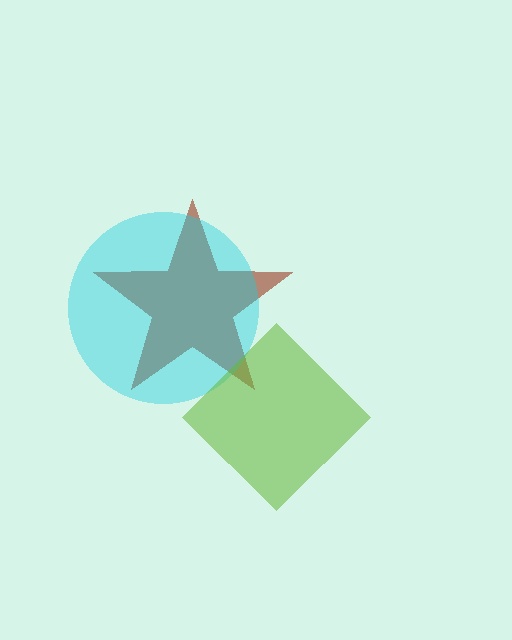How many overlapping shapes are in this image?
There are 3 overlapping shapes in the image.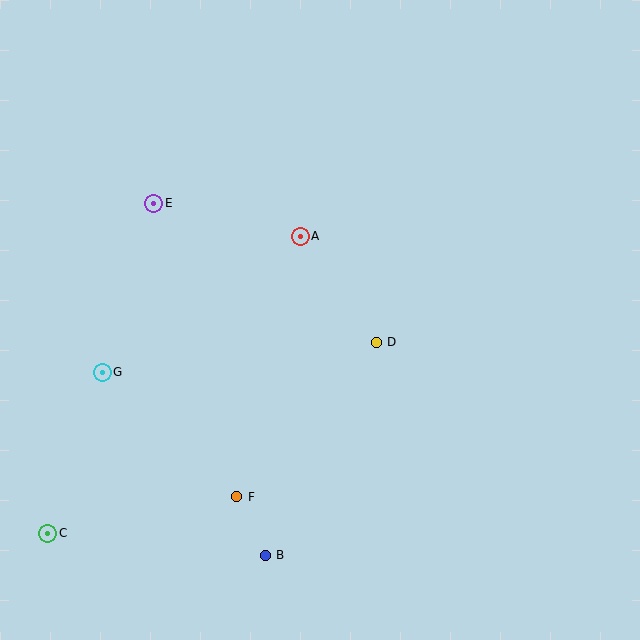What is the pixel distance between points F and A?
The distance between F and A is 268 pixels.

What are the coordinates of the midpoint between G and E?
The midpoint between G and E is at (128, 288).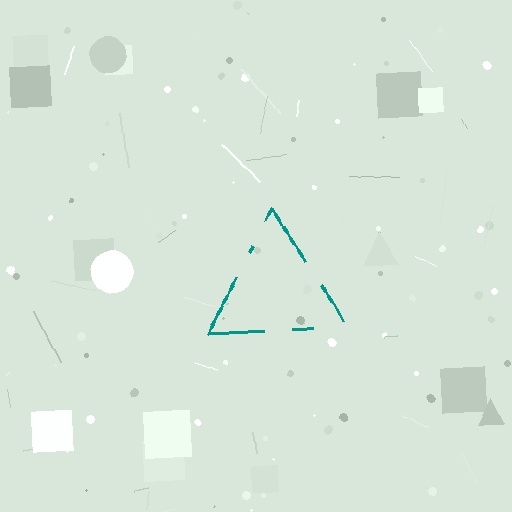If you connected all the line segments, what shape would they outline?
They would outline a triangle.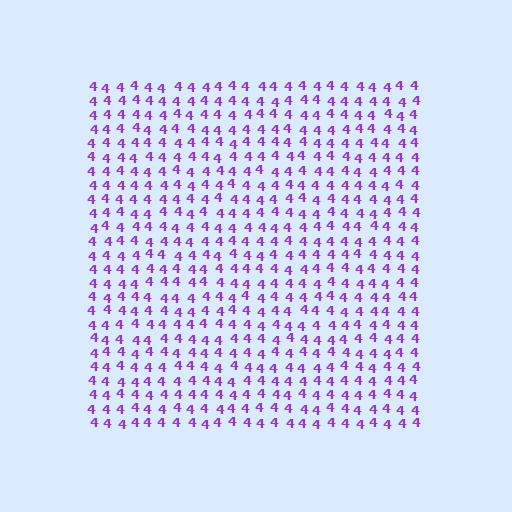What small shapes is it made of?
It is made of small digit 4's.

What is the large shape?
The large shape is a square.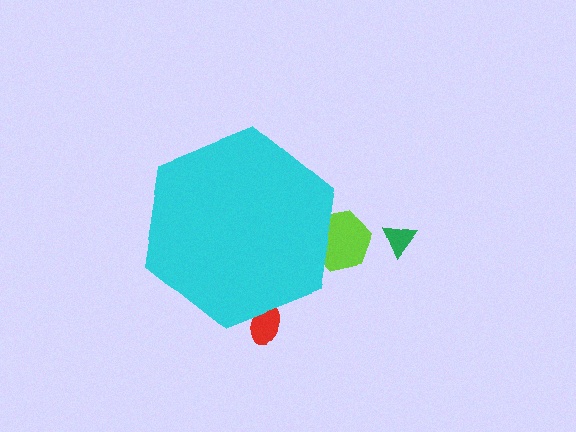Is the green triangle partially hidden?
No, the green triangle is fully visible.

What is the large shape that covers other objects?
A cyan hexagon.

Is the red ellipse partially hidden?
Yes, the red ellipse is partially hidden behind the cyan hexagon.